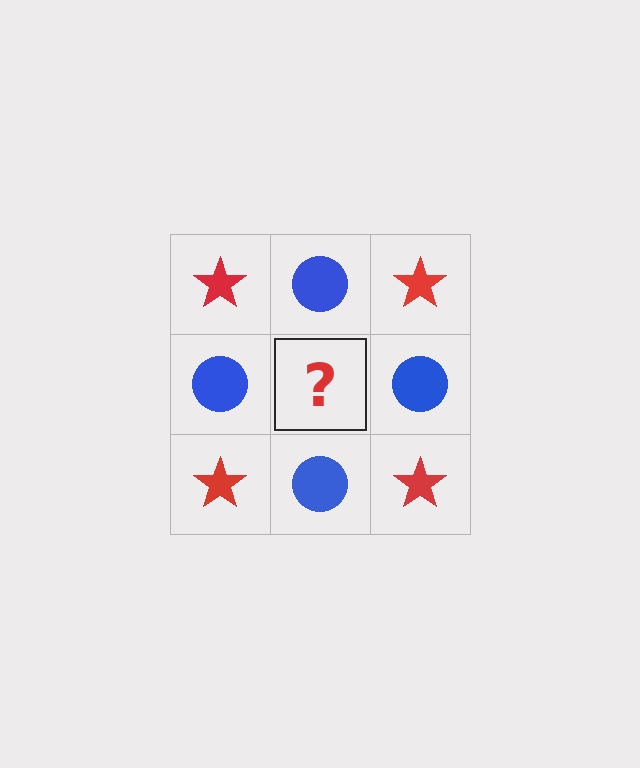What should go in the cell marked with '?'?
The missing cell should contain a red star.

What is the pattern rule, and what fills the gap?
The rule is that it alternates red star and blue circle in a checkerboard pattern. The gap should be filled with a red star.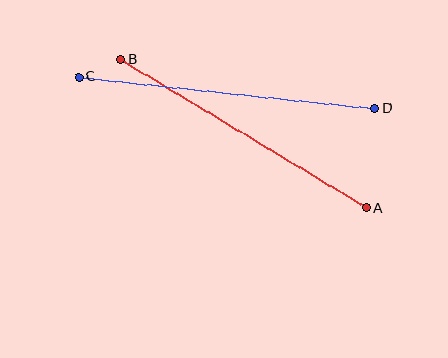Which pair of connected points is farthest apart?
Points C and D are farthest apart.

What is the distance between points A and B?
The distance is approximately 287 pixels.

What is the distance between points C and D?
The distance is approximately 297 pixels.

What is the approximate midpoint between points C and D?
The midpoint is at approximately (227, 93) pixels.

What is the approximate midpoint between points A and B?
The midpoint is at approximately (244, 134) pixels.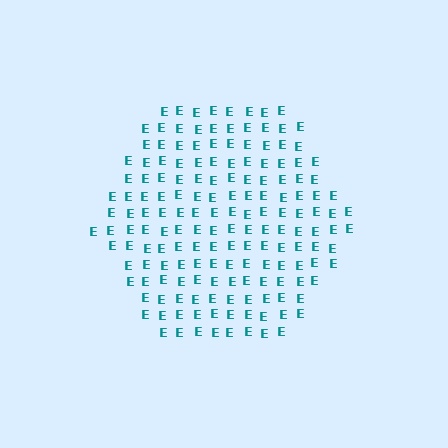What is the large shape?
The large shape is a hexagon.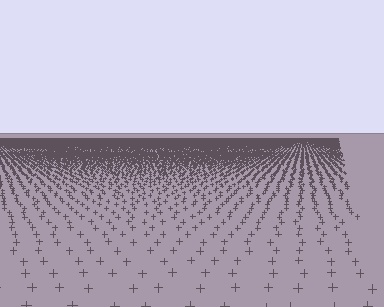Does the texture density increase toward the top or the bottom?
Density increases toward the top.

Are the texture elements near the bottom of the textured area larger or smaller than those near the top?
Larger. Near the bottom, elements are closer to the viewer and appear at a bigger on-screen size.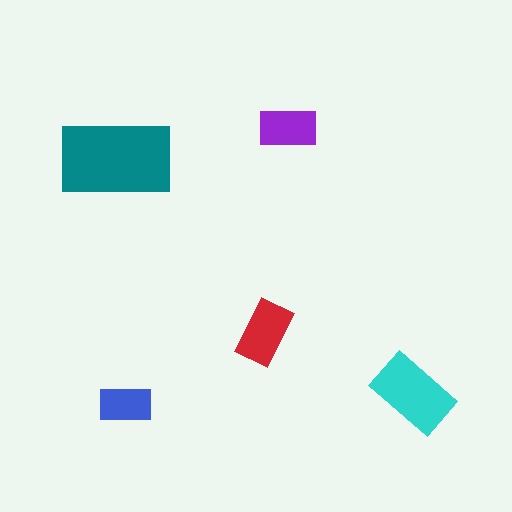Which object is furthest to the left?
The teal rectangle is leftmost.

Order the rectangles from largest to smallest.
the teal one, the cyan one, the red one, the purple one, the blue one.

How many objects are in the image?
There are 5 objects in the image.